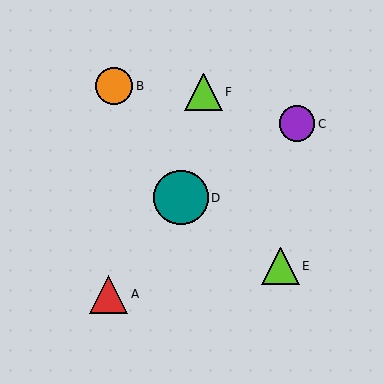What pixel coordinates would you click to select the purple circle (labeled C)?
Click at (297, 124) to select the purple circle C.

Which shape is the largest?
The teal circle (labeled D) is the largest.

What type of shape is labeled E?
Shape E is a lime triangle.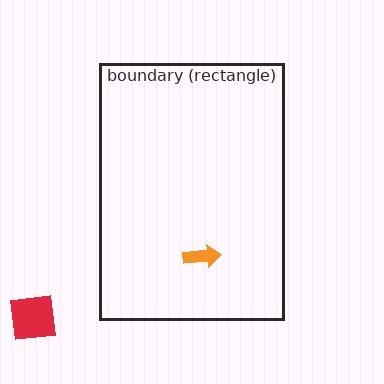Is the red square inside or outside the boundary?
Outside.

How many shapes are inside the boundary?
1 inside, 1 outside.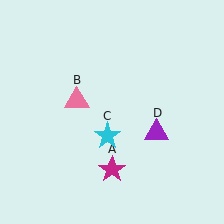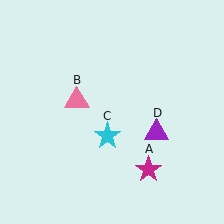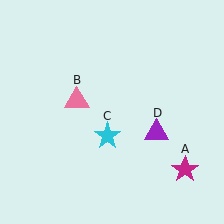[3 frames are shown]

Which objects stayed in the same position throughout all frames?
Pink triangle (object B) and cyan star (object C) and purple triangle (object D) remained stationary.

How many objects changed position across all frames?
1 object changed position: magenta star (object A).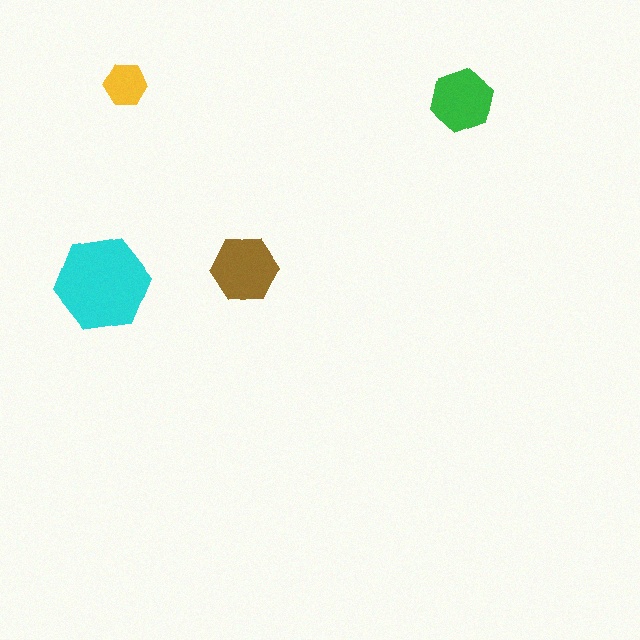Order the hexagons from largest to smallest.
the cyan one, the brown one, the green one, the yellow one.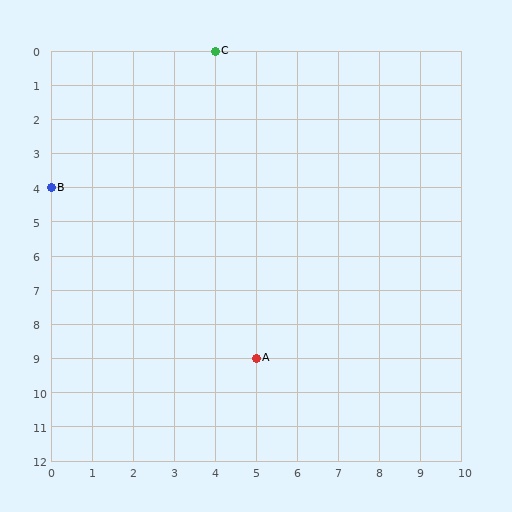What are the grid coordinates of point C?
Point C is at grid coordinates (4, 0).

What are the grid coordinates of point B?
Point B is at grid coordinates (0, 4).